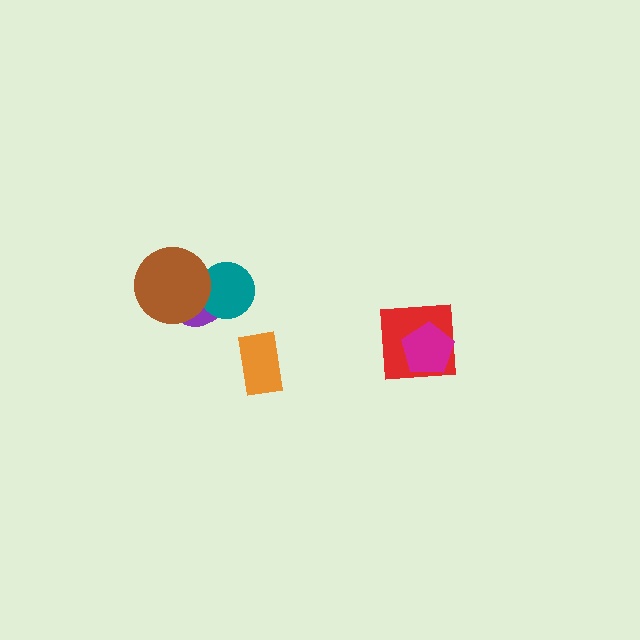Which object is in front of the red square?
The magenta pentagon is in front of the red square.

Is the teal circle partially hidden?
Yes, it is partially covered by another shape.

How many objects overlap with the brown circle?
2 objects overlap with the brown circle.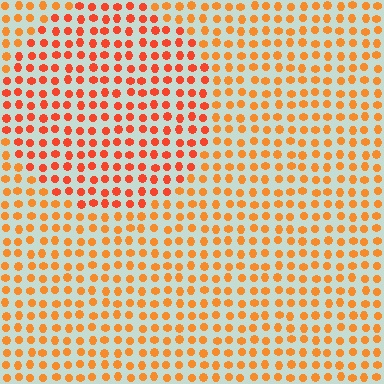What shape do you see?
I see a circle.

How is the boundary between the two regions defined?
The boundary is defined purely by a slight shift in hue (about 21 degrees). Spacing, size, and orientation are identical on both sides.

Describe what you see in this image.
The image is filled with small orange elements in a uniform arrangement. A circle-shaped region is visible where the elements are tinted to a slightly different hue, forming a subtle color boundary.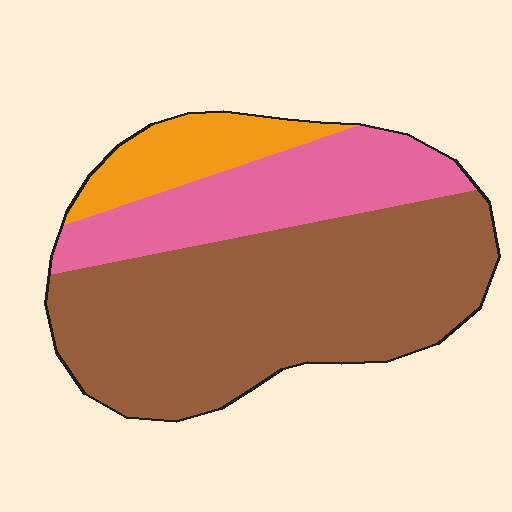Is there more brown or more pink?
Brown.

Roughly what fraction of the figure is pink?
Pink takes up between a sixth and a third of the figure.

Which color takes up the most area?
Brown, at roughly 60%.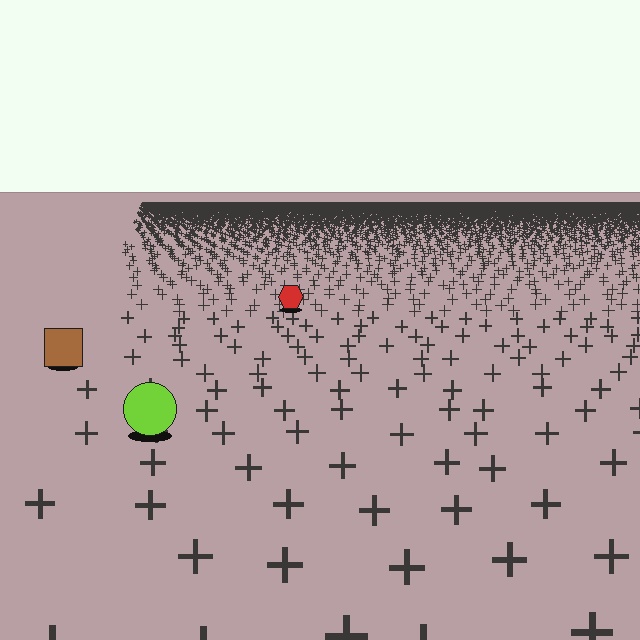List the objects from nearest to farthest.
From nearest to farthest: the lime circle, the brown square, the red hexagon.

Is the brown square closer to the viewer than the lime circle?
No. The lime circle is closer — you can tell from the texture gradient: the ground texture is coarser near it.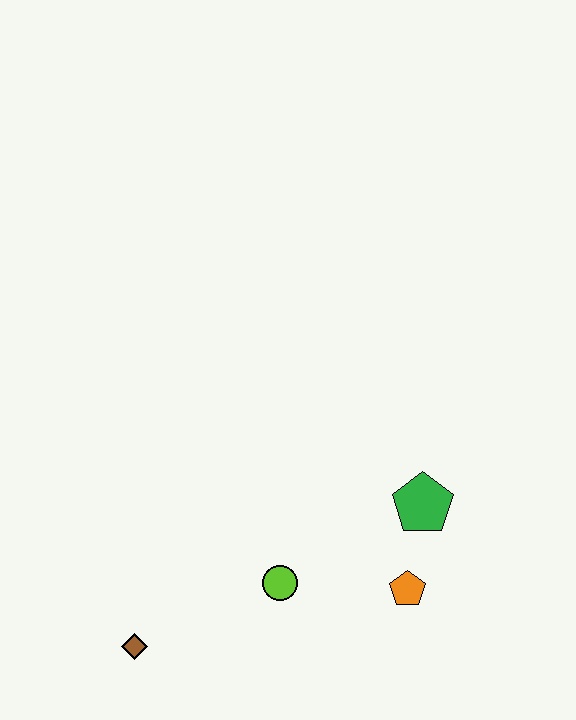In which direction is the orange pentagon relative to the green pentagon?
The orange pentagon is below the green pentagon.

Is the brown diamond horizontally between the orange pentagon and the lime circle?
No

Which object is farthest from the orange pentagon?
The brown diamond is farthest from the orange pentagon.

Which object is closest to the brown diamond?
The lime circle is closest to the brown diamond.